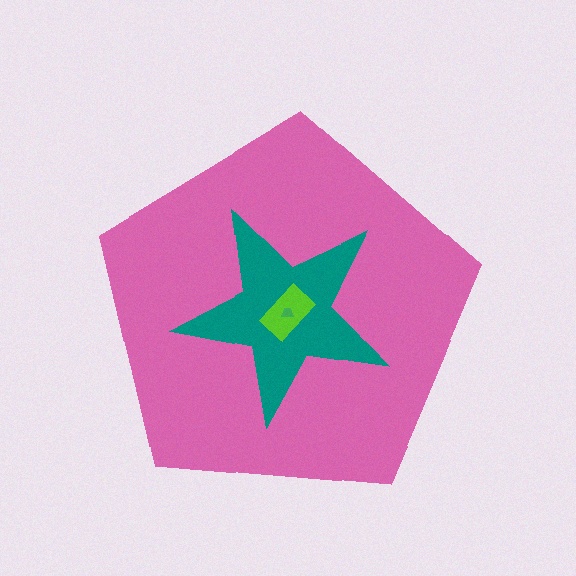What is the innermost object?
The green trapezoid.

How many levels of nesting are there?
4.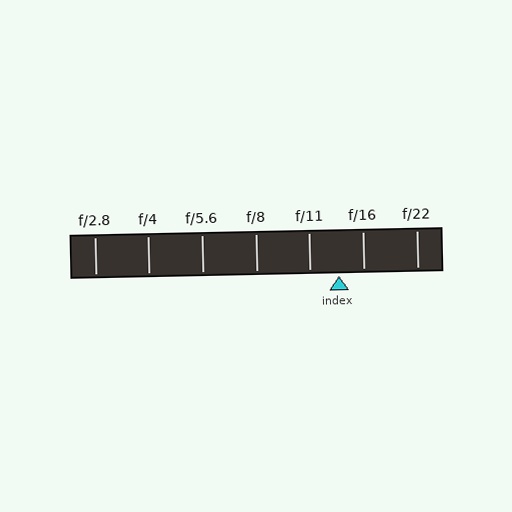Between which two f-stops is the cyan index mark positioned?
The index mark is between f/11 and f/16.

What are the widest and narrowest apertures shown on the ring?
The widest aperture shown is f/2.8 and the narrowest is f/22.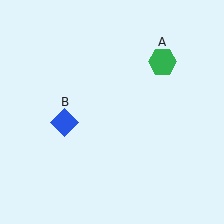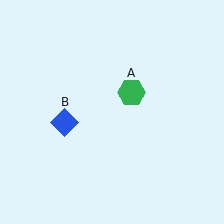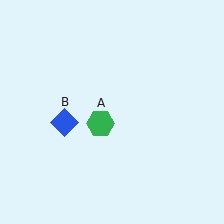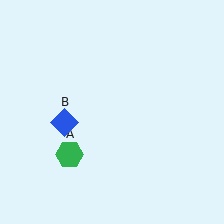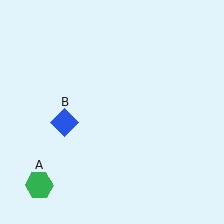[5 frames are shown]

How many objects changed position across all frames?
1 object changed position: green hexagon (object A).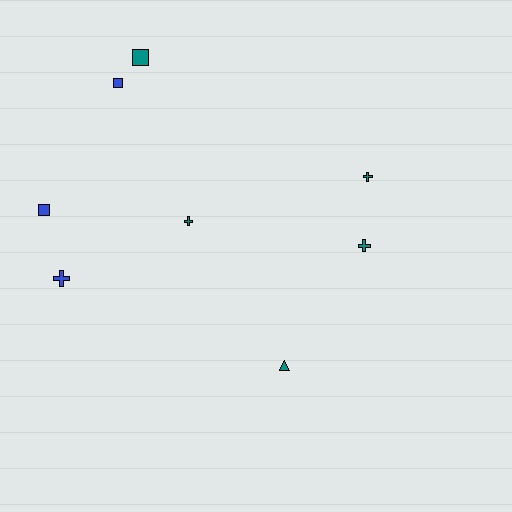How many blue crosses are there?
There is 1 blue cross.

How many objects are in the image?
There are 8 objects.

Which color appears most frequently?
Teal, with 5 objects.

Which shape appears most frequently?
Cross, with 4 objects.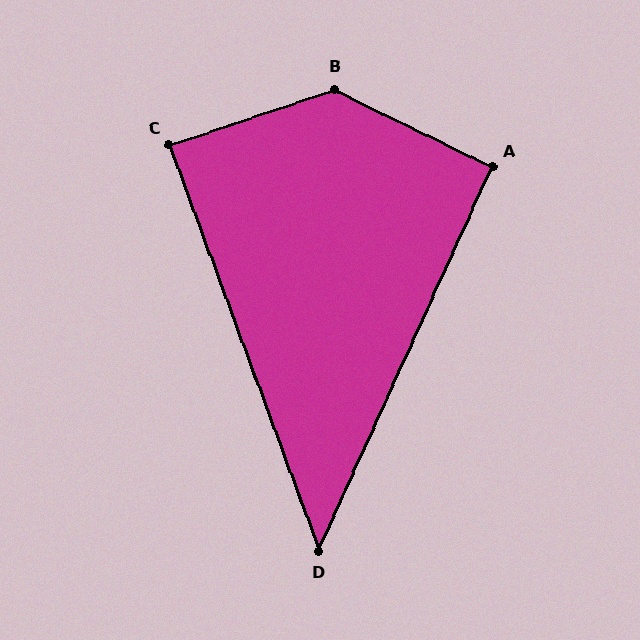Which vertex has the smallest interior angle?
D, at approximately 45 degrees.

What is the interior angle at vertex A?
Approximately 92 degrees (approximately right).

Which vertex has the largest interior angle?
B, at approximately 135 degrees.